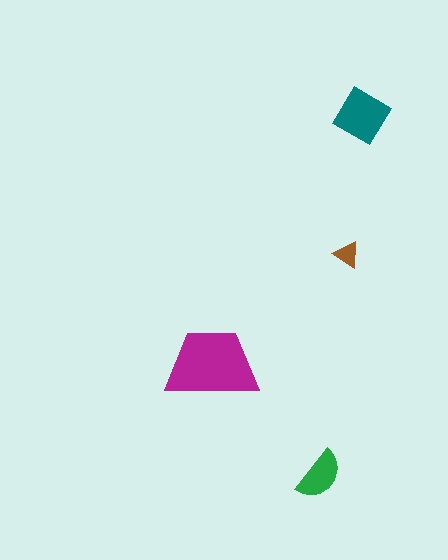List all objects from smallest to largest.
The brown triangle, the green semicircle, the teal diamond, the magenta trapezoid.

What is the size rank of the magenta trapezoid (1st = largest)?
1st.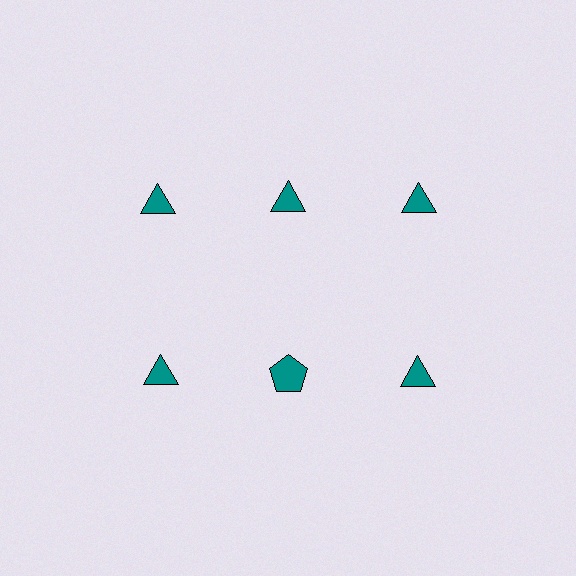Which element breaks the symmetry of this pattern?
The teal pentagon in the second row, second from left column breaks the symmetry. All other shapes are teal triangles.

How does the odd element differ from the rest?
It has a different shape: pentagon instead of triangle.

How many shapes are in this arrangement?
There are 6 shapes arranged in a grid pattern.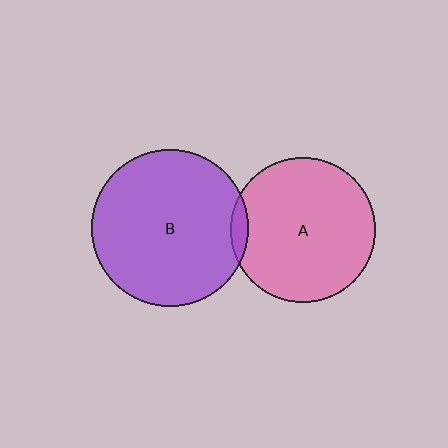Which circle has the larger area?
Circle B (purple).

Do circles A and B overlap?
Yes.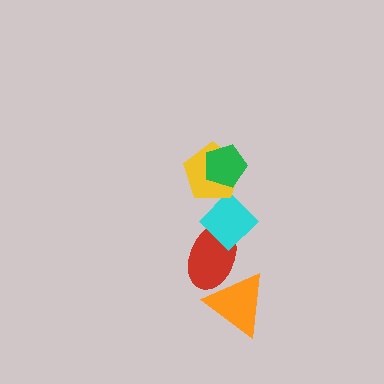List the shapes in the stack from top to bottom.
From top to bottom: the green pentagon, the yellow pentagon, the cyan diamond, the red ellipse, the orange triangle.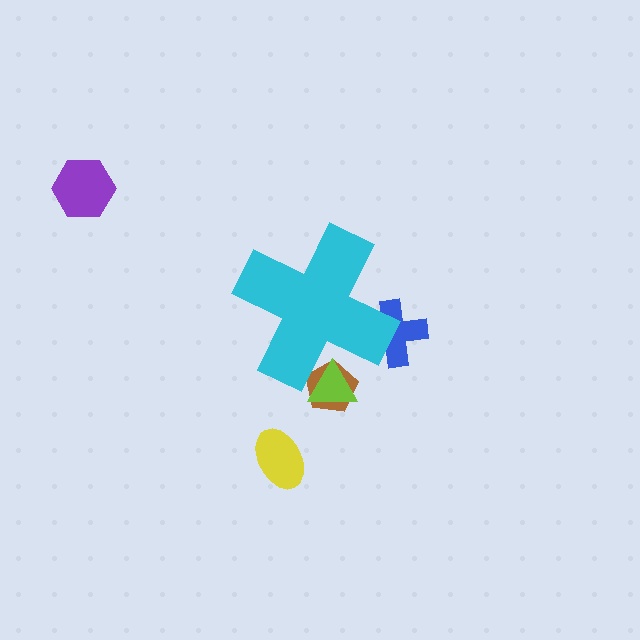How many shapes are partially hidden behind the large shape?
3 shapes are partially hidden.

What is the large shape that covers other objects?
A cyan cross.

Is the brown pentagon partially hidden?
Yes, the brown pentagon is partially hidden behind the cyan cross.